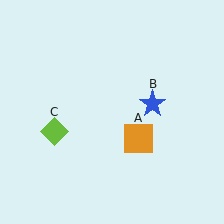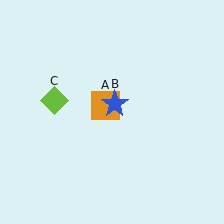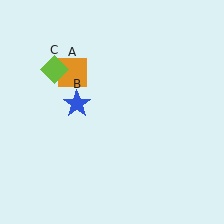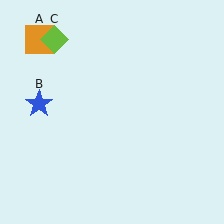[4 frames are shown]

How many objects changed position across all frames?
3 objects changed position: orange square (object A), blue star (object B), lime diamond (object C).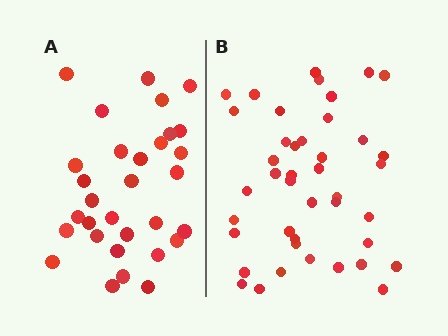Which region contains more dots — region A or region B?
Region B (the right region) has more dots.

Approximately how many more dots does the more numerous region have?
Region B has roughly 12 or so more dots than region A.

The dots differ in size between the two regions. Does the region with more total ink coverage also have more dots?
No. Region A has more total ink coverage because its dots are larger, but region B actually contains more individual dots. Total area can be misleading — the number of items is what matters here.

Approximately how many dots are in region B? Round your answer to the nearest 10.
About 40 dots. (The exact count is 42, which rounds to 40.)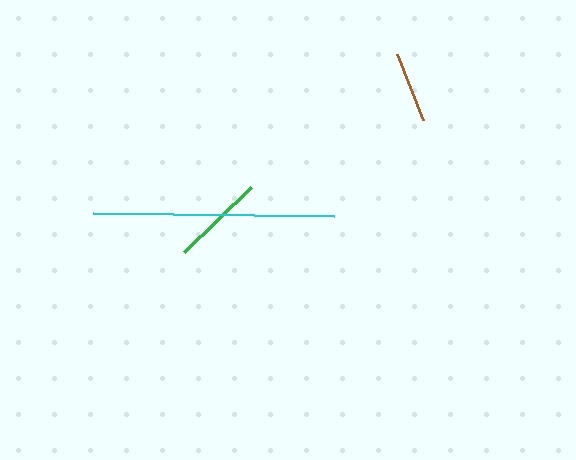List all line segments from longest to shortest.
From longest to shortest: cyan, green, brown.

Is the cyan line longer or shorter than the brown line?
The cyan line is longer than the brown line.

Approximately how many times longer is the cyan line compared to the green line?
The cyan line is approximately 2.6 times the length of the green line.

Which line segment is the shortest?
The brown line is the shortest at approximately 71 pixels.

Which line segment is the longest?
The cyan line is the longest at approximately 241 pixels.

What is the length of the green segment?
The green segment is approximately 94 pixels long.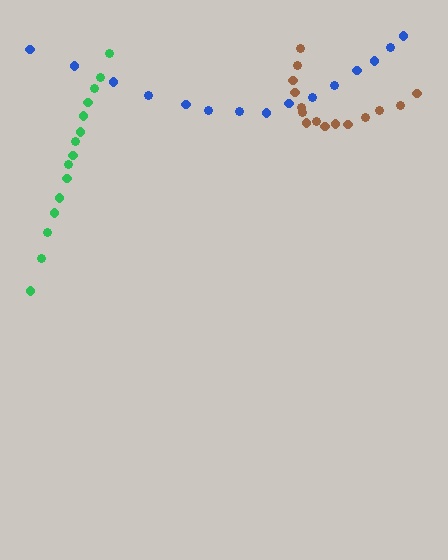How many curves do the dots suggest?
There are 3 distinct paths.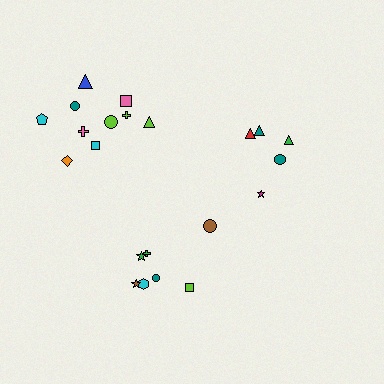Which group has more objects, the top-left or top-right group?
The top-left group.